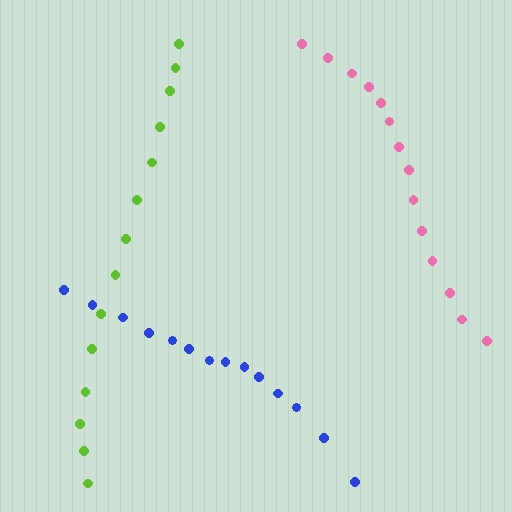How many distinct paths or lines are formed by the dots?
There are 3 distinct paths.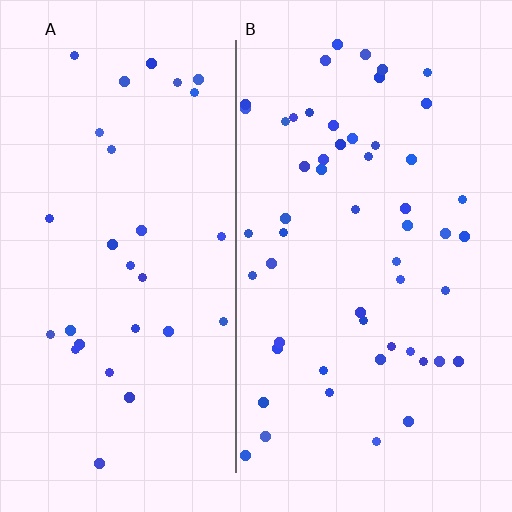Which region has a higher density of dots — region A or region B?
B (the right).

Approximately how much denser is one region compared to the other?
Approximately 1.8× — region B over region A.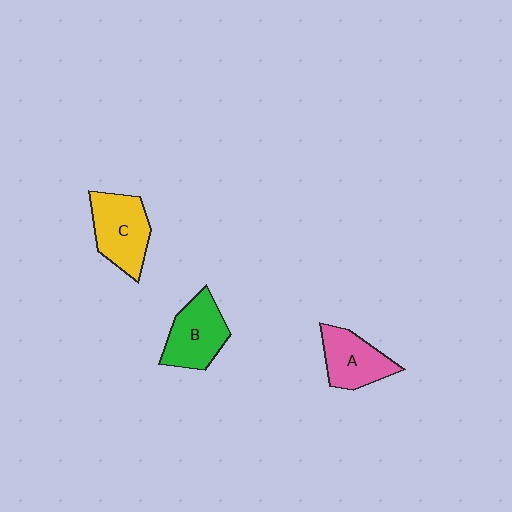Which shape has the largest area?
Shape C (yellow).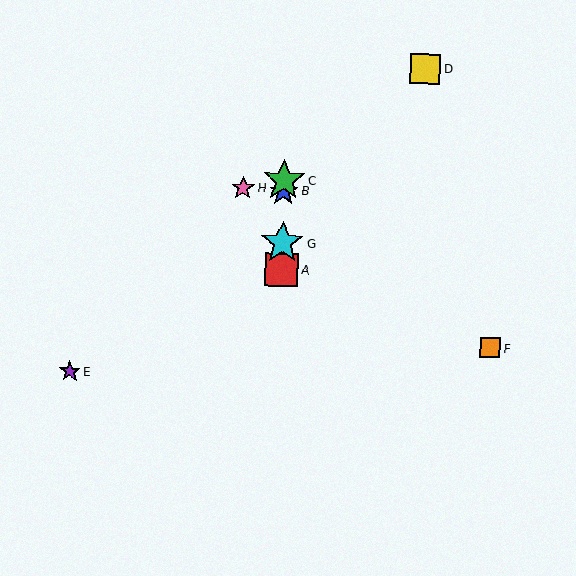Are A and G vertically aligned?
Yes, both are at x≈282.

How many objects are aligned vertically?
4 objects (A, B, C, G) are aligned vertically.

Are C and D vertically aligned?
No, C is at x≈284 and D is at x≈425.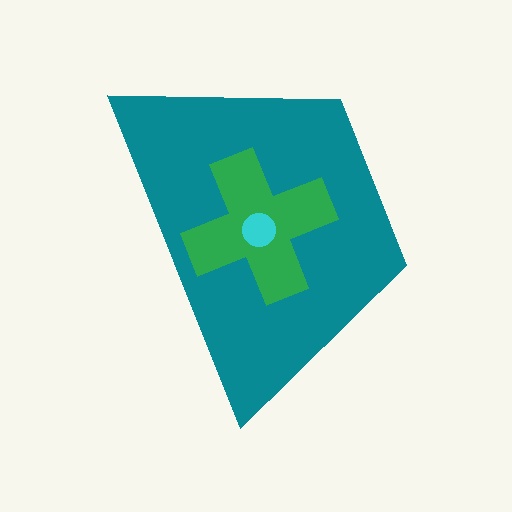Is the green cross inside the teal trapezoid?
Yes.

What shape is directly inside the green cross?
The cyan circle.